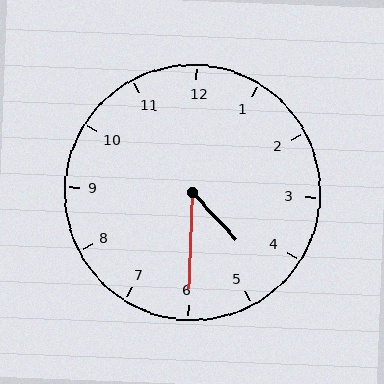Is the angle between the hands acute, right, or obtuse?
It is acute.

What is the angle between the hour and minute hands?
Approximately 45 degrees.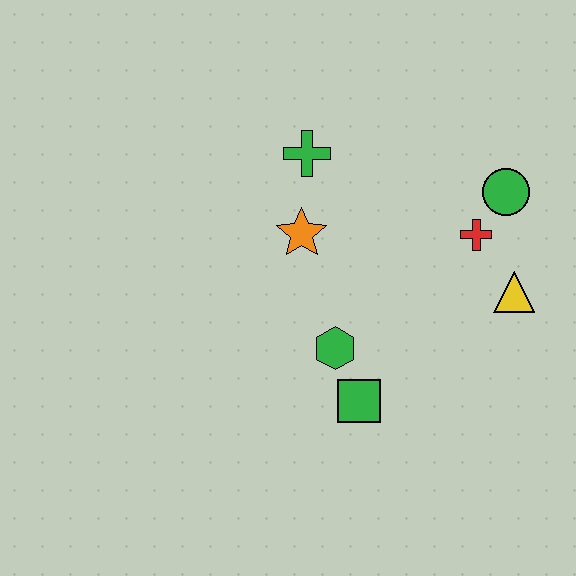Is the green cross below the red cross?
No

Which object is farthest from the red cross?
The green square is farthest from the red cross.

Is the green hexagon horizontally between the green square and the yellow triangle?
No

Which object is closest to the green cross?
The orange star is closest to the green cross.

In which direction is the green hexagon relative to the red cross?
The green hexagon is to the left of the red cross.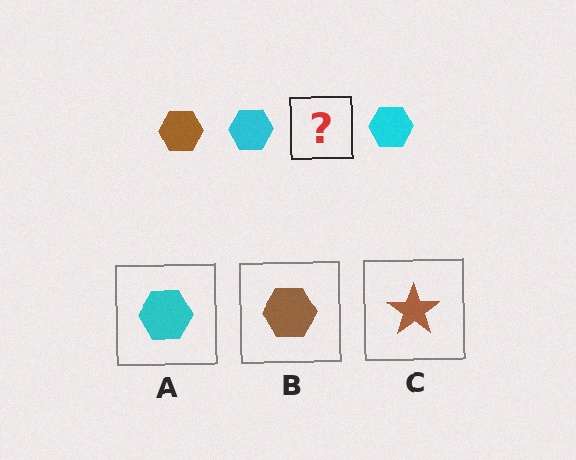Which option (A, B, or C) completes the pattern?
B.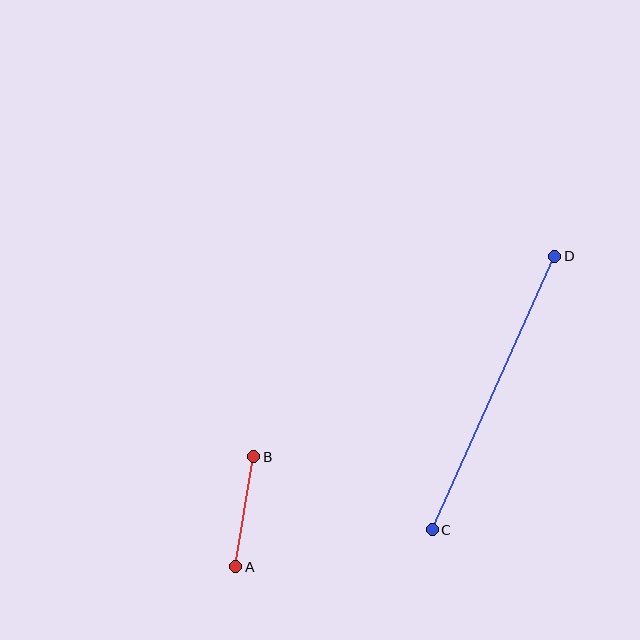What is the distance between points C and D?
The distance is approximately 299 pixels.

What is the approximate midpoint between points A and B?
The midpoint is at approximately (245, 512) pixels.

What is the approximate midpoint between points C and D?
The midpoint is at approximately (494, 393) pixels.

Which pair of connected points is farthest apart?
Points C and D are farthest apart.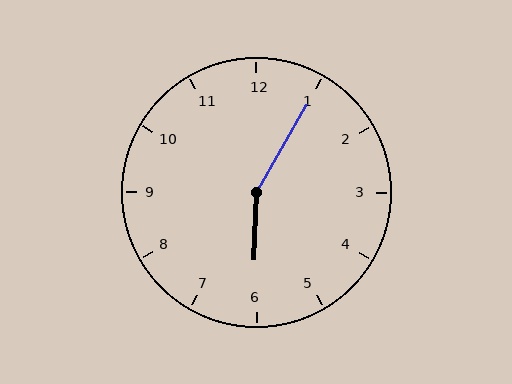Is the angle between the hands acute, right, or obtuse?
It is obtuse.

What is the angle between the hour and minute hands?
Approximately 152 degrees.